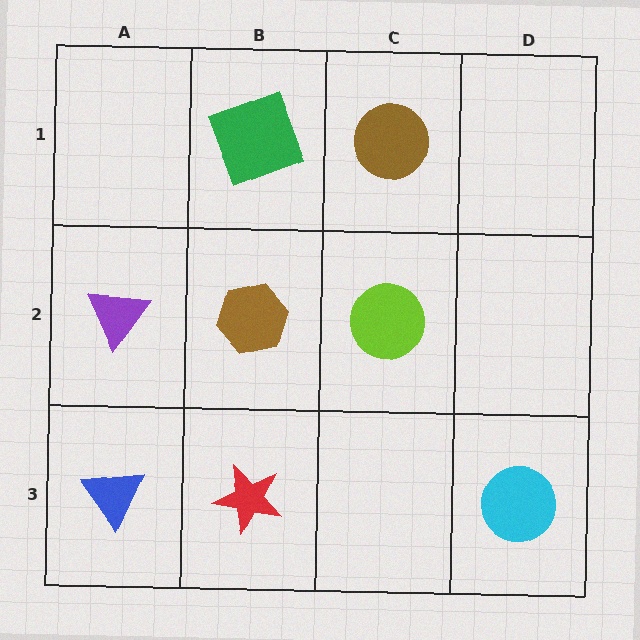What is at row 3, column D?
A cyan circle.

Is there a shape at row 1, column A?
No, that cell is empty.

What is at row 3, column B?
A red star.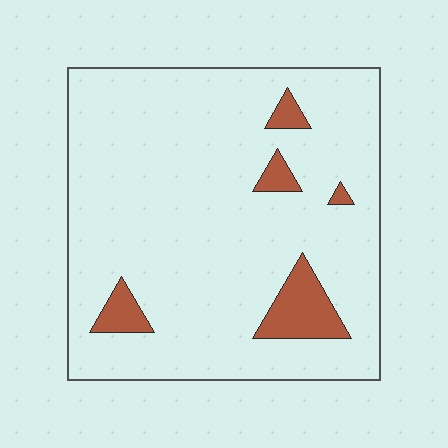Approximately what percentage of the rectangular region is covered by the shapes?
Approximately 10%.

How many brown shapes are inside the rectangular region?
5.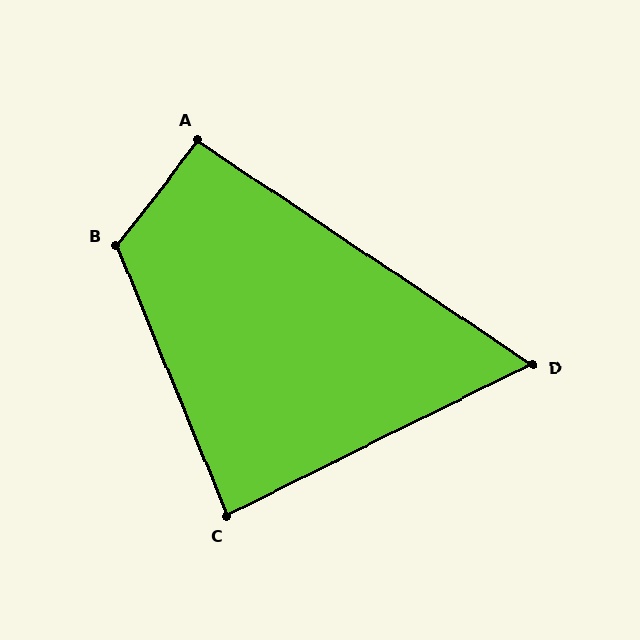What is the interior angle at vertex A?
Approximately 94 degrees (approximately right).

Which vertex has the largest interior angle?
B, at approximately 120 degrees.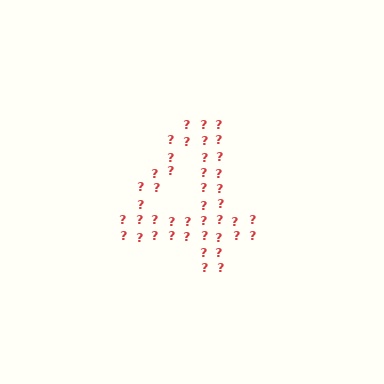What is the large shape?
The large shape is the digit 4.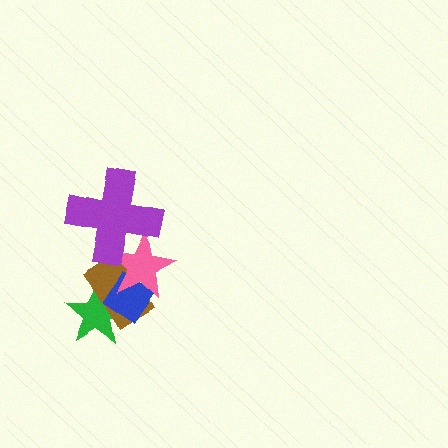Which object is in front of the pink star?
The purple cross is in front of the pink star.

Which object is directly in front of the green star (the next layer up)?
The brown rectangle is directly in front of the green star.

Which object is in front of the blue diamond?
The pink star is in front of the blue diamond.